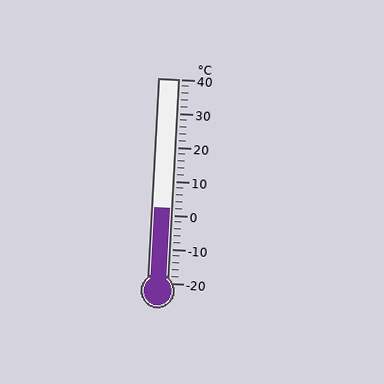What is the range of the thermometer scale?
The thermometer scale ranges from -20°C to 40°C.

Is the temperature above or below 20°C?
The temperature is below 20°C.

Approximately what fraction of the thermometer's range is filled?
The thermometer is filled to approximately 35% of its range.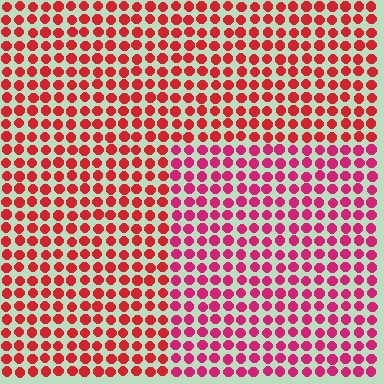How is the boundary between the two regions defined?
The boundary is defined purely by a slight shift in hue (about 26 degrees). Spacing, size, and orientation are identical on both sides.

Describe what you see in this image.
The image is filled with small red elements in a uniform arrangement. A rectangle-shaped region is visible where the elements are tinted to a slightly different hue, forming a subtle color boundary.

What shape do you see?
I see a rectangle.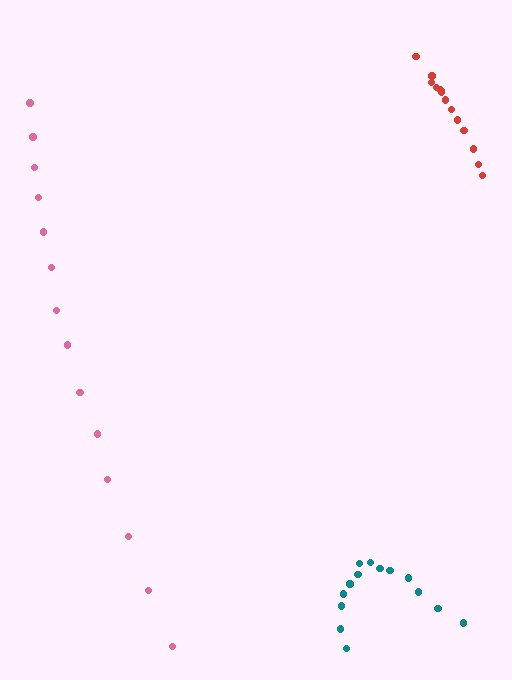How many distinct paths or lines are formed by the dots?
There are 3 distinct paths.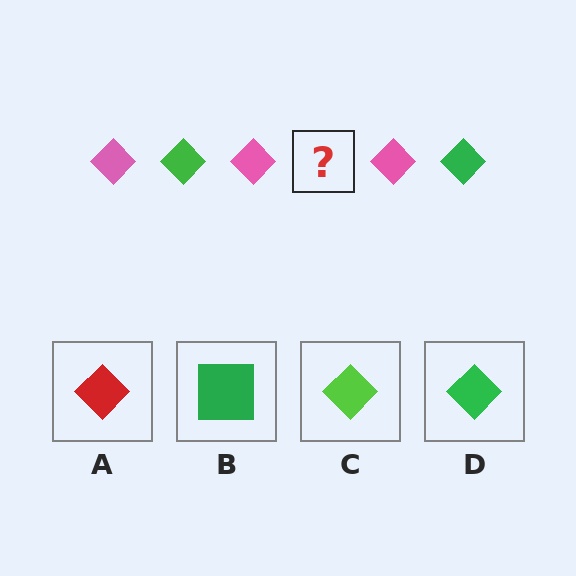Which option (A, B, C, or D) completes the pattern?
D.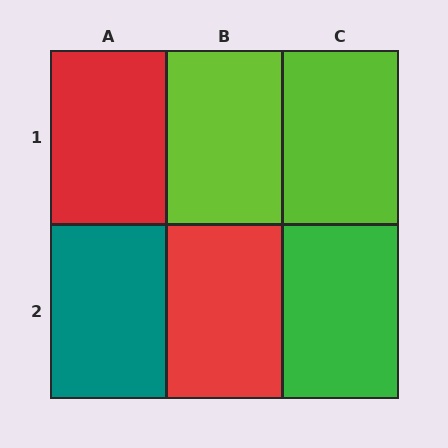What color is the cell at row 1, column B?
Lime.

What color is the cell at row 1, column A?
Red.